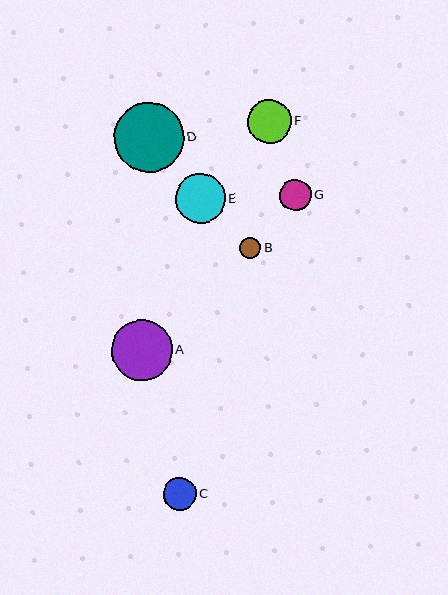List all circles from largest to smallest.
From largest to smallest: D, A, E, F, C, G, B.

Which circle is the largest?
Circle D is the largest with a size of approximately 69 pixels.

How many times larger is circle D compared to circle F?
Circle D is approximately 1.6 times the size of circle F.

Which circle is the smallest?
Circle B is the smallest with a size of approximately 21 pixels.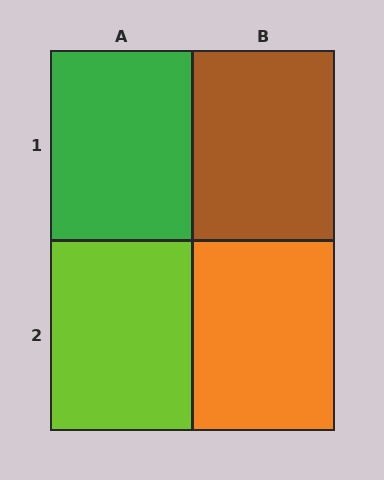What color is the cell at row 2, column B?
Orange.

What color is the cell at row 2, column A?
Lime.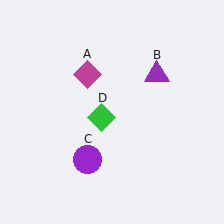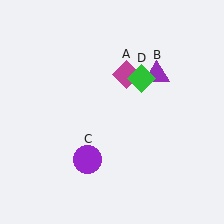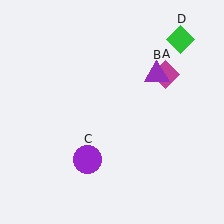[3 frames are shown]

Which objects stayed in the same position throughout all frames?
Purple triangle (object B) and purple circle (object C) remained stationary.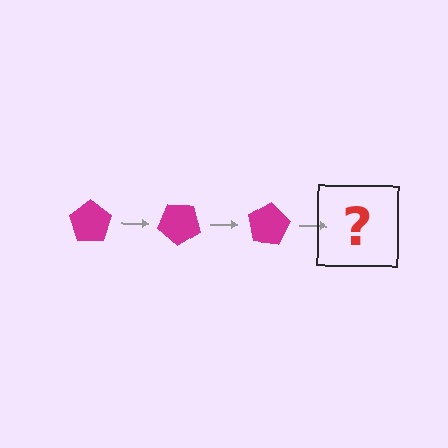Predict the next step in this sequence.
The next step is a magenta pentagon rotated 120 degrees.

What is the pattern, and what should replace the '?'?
The pattern is that the pentagon rotates 40 degrees each step. The '?' should be a magenta pentagon rotated 120 degrees.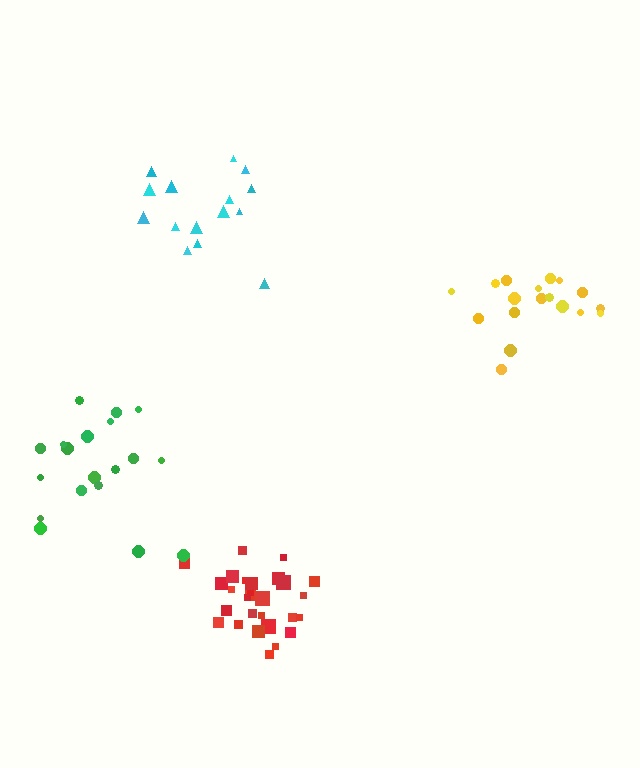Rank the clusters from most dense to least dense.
red, cyan, yellow, green.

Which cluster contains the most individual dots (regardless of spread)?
Red (28).